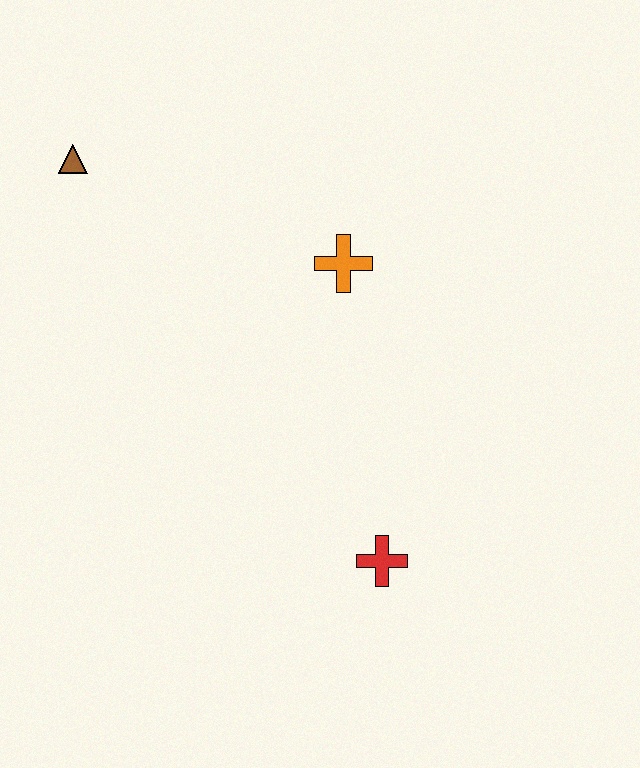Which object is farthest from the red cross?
The brown triangle is farthest from the red cross.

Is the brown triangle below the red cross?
No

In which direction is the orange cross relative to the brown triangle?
The orange cross is to the right of the brown triangle.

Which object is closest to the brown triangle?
The orange cross is closest to the brown triangle.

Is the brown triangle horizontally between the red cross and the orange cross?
No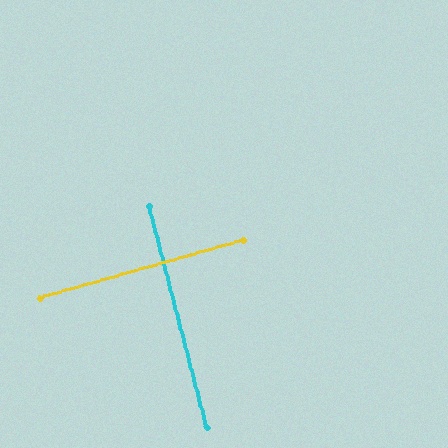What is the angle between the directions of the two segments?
Approximately 89 degrees.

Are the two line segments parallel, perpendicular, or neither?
Perpendicular — they meet at approximately 89°.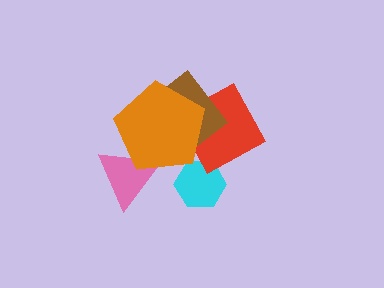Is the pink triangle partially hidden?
Yes, it is partially covered by another shape.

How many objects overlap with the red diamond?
3 objects overlap with the red diamond.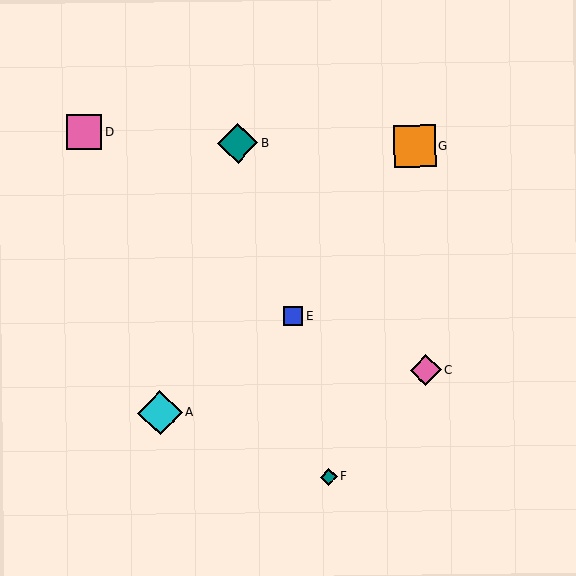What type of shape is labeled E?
Shape E is a blue square.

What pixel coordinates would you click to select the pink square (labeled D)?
Click at (84, 132) to select the pink square D.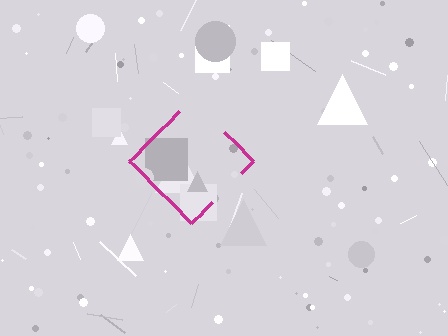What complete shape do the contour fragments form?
The contour fragments form a diamond.